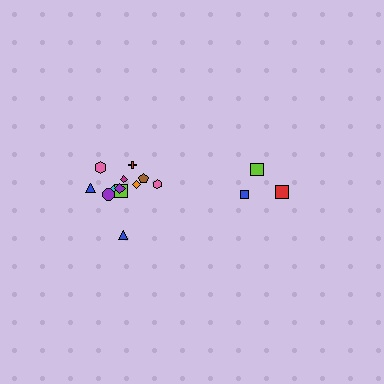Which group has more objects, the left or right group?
The left group.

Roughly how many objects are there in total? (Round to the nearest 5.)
Roughly 15 objects in total.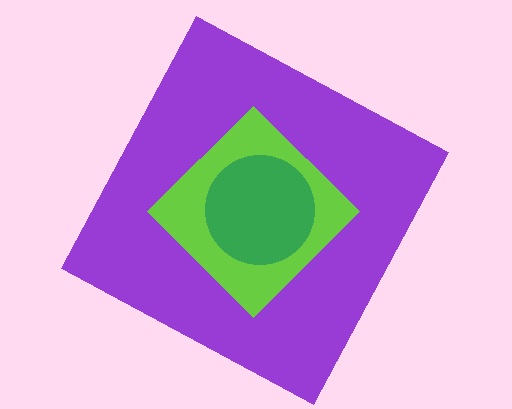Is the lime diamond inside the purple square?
Yes.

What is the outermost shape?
The purple square.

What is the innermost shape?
The green circle.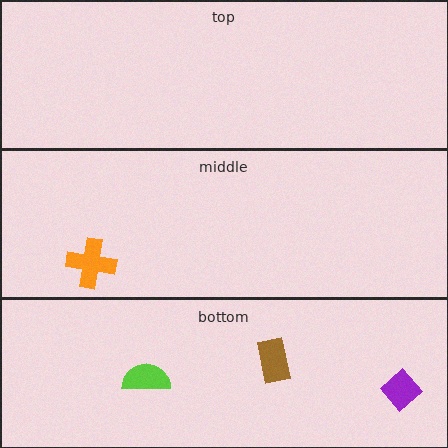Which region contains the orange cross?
The middle region.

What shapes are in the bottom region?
The brown rectangle, the lime semicircle, the purple diamond.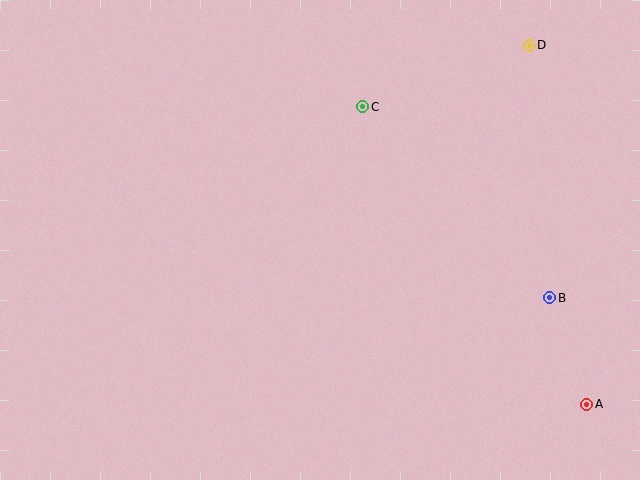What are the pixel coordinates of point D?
Point D is at (529, 45).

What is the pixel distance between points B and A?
The distance between B and A is 113 pixels.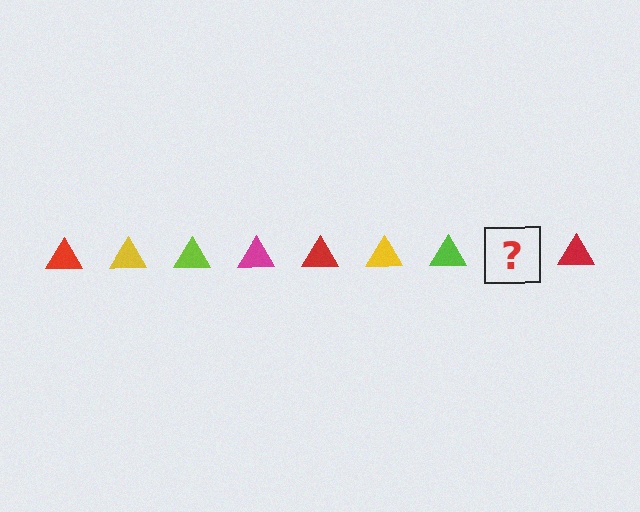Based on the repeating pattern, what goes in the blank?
The blank should be a magenta triangle.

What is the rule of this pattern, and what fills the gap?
The rule is that the pattern cycles through red, yellow, lime, magenta triangles. The gap should be filled with a magenta triangle.